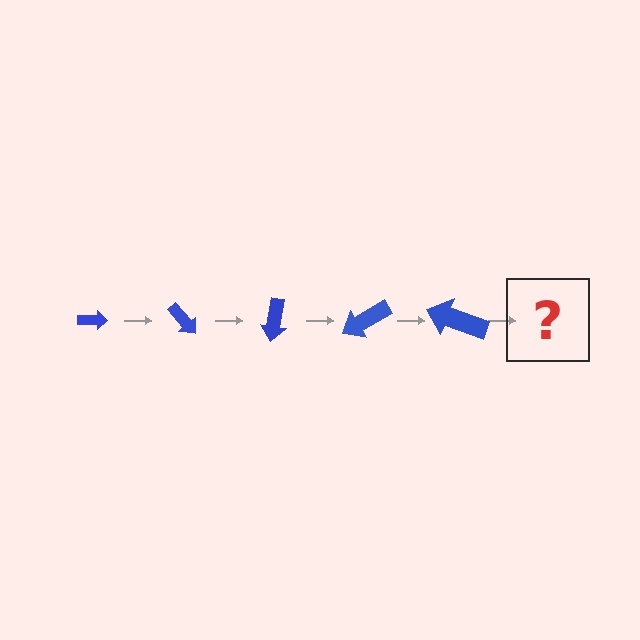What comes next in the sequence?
The next element should be an arrow, larger than the previous one and rotated 250 degrees from the start.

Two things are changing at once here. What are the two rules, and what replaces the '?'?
The two rules are that the arrow grows larger each step and it rotates 50 degrees each step. The '?' should be an arrow, larger than the previous one and rotated 250 degrees from the start.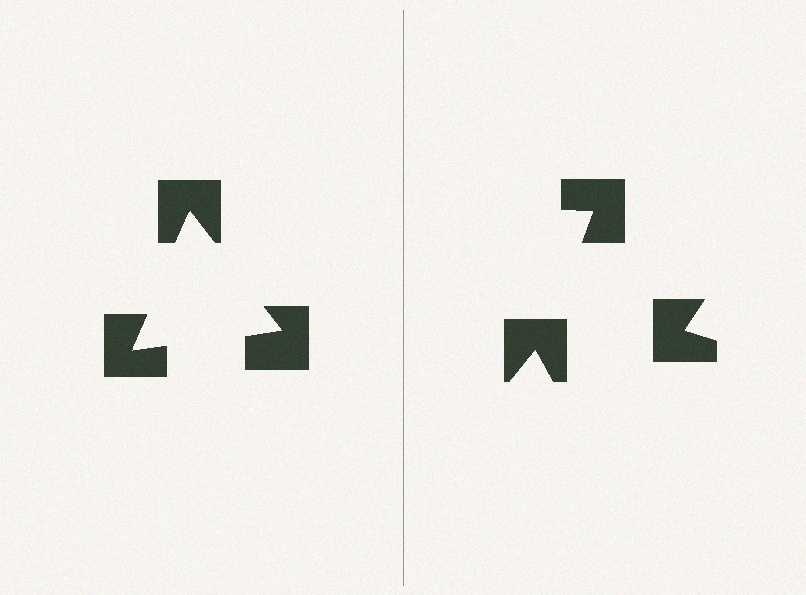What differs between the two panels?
The notched squares are positioned identically on both sides; only the wedge orientations differ. On the left they align to a triangle; on the right they are misaligned.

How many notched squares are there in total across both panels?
6 — 3 on each side.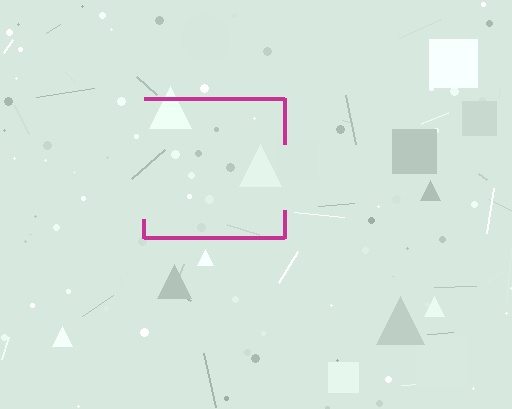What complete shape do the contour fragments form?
The contour fragments form a square.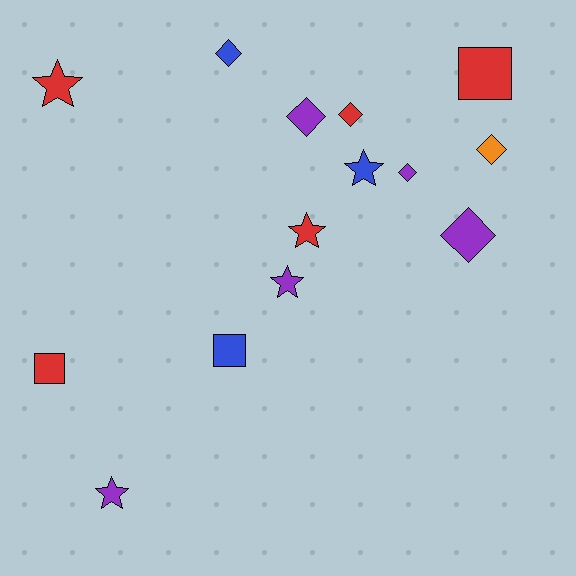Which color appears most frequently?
Red, with 5 objects.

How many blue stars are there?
There is 1 blue star.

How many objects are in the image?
There are 14 objects.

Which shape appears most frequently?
Diamond, with 6 objects.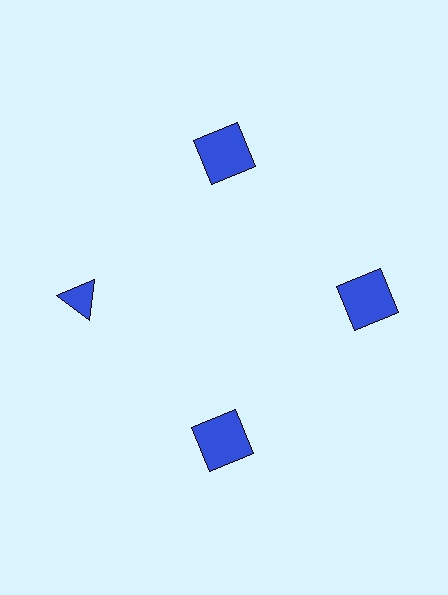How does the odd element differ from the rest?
It has a different shape: triangle instead of square.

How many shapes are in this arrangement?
There are 4 shapes arranged in a ring pattern.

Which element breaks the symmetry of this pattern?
The blue triangle at roughly the 9 o'clock position breaks the symmetry. All other shapes are blue squares.